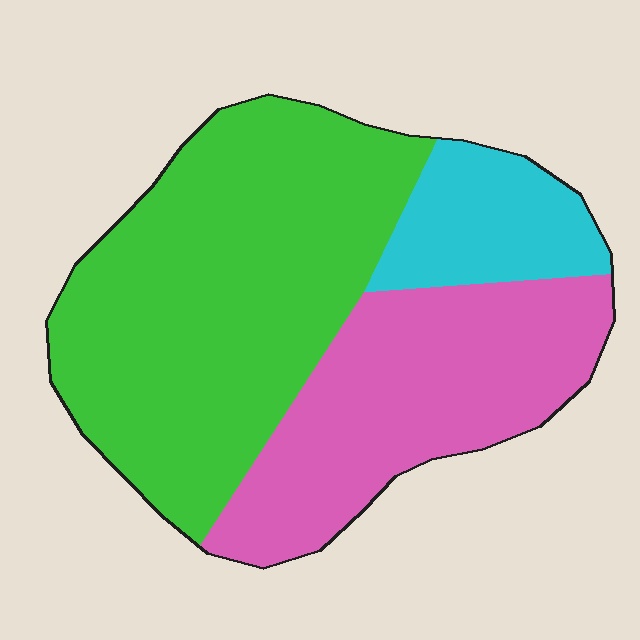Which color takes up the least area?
Cyan, at roughly 15%.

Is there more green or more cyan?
Green.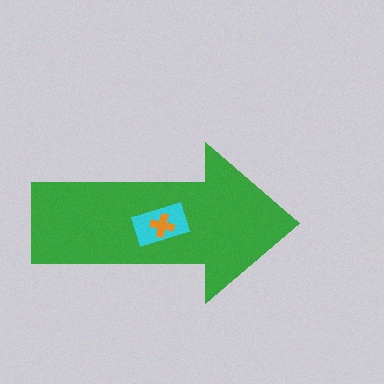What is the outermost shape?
The green arrow.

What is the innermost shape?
The orange cross.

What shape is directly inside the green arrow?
The cyan rectangle.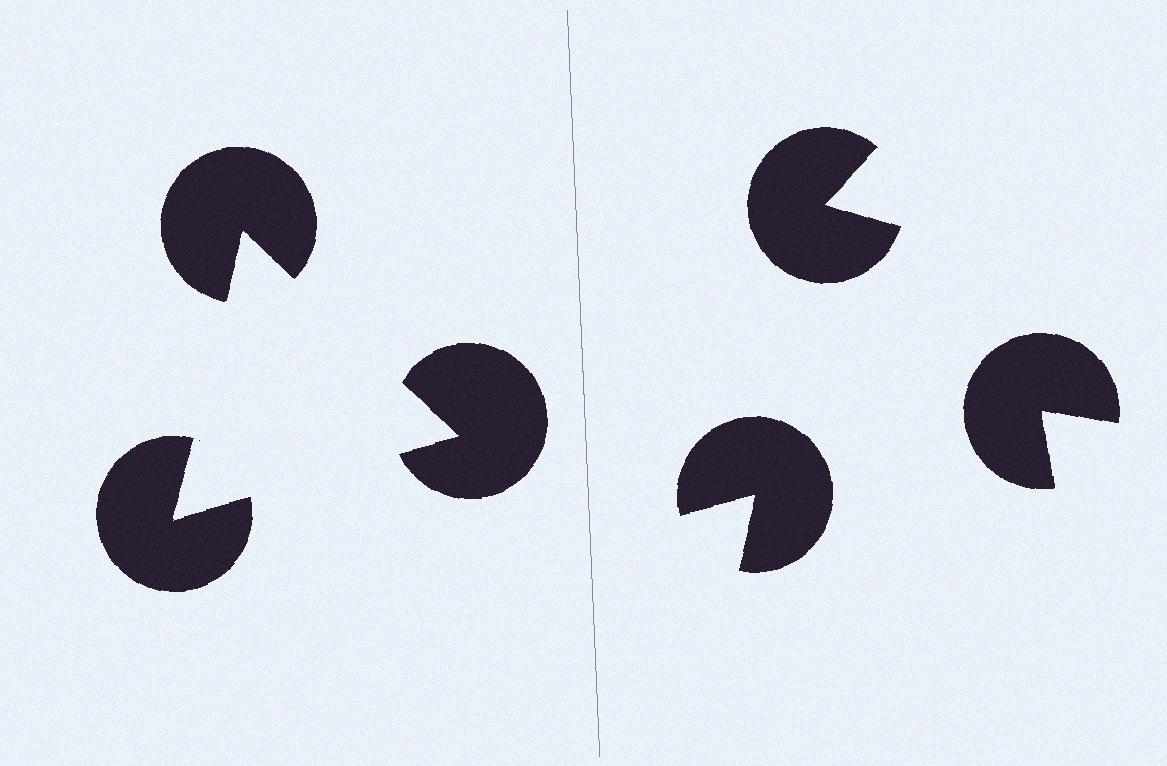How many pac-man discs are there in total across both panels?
6 — 3 on each side.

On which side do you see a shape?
An illusory triangle appears on the left side. On the right side the wedge cuts are rotated, so no coherent shape forms.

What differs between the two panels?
The pac-man discs are positioned identically on both sides; only the wedge orientations differ. On the left they align to a triangle; on the right they are misaligned.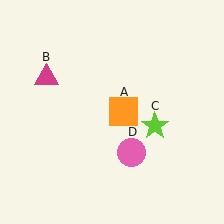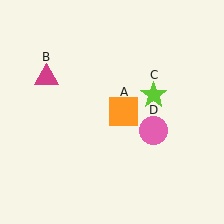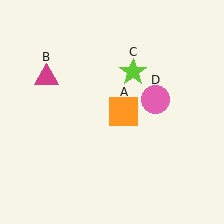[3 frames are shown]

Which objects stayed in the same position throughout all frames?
Orange square (object A) and magenta triangle (object B) remained stationary.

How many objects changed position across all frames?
2 objects changed position: lime star (object C), pink circle (object D).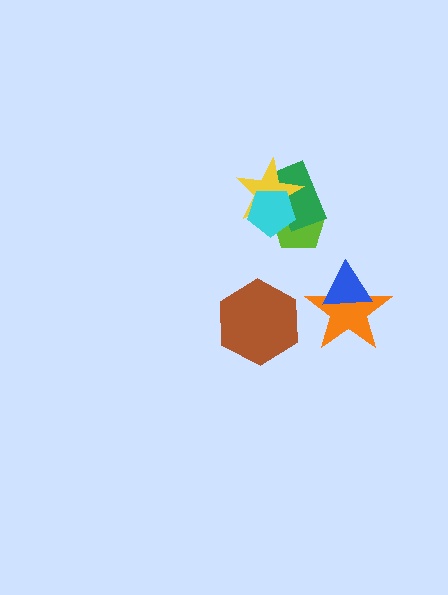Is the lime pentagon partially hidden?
Yes, it is partially covered by another shape.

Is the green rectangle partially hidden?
Yes, it is partially covered by another shape.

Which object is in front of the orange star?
The blue triangle is in front of the orange star.